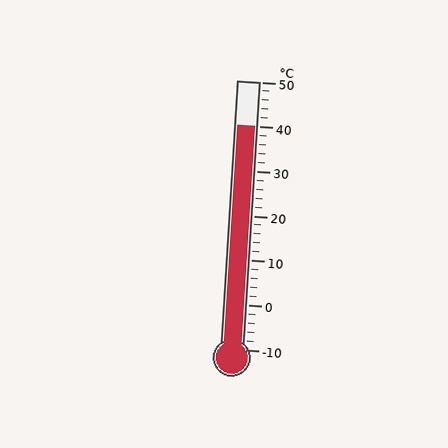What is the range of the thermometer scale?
The thermometer scale ranges from -10°C to 50°C.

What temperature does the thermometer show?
The thermometer shows approximately 40°C.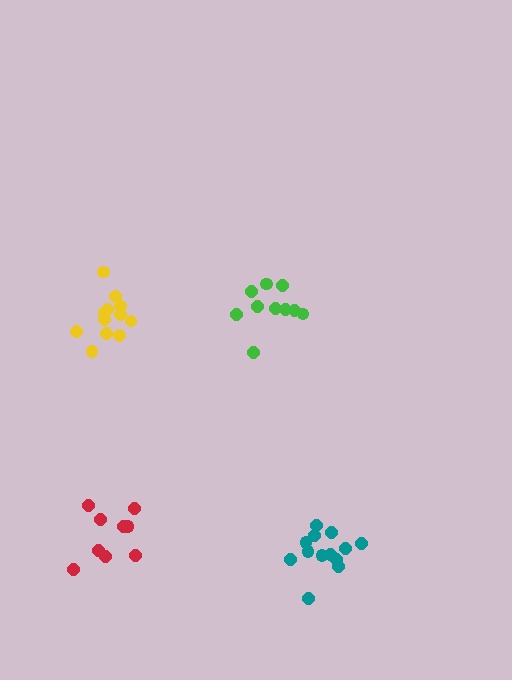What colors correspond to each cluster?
The clusters are colored: red, yellow, green, teal.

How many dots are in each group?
Group 1: 9 dots, Group 2: 12 dots, Group 3: 10 dots, Group 4: 13 dots (44 total).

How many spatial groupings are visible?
There are 4 spatial groupings.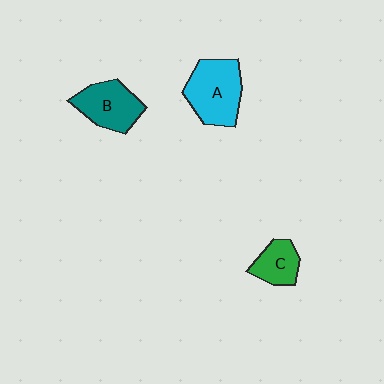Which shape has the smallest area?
Shape C (green).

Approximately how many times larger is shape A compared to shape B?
Approximately 1.2 times.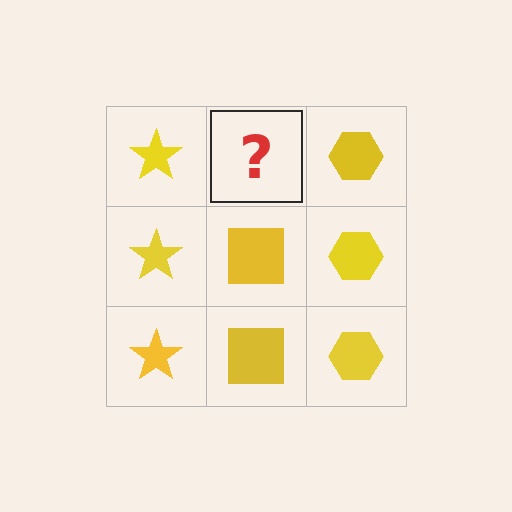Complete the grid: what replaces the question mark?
The question mark should be replaced with a yellow square.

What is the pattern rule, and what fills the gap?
The rule is that each column has a consistent shape. The gap should be filled with a yellow square.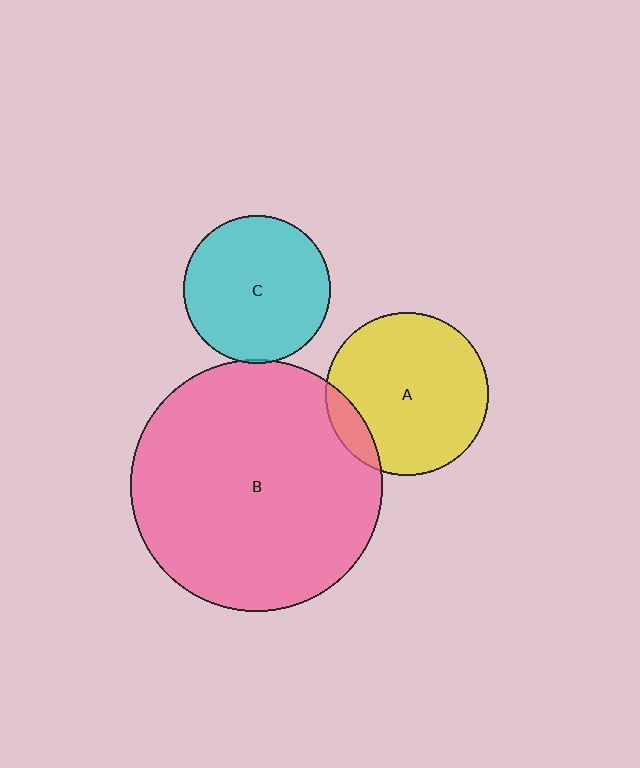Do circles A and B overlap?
Yes.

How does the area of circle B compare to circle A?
Approximately 2.4 times.